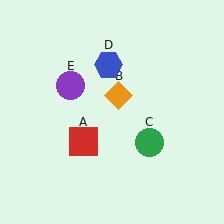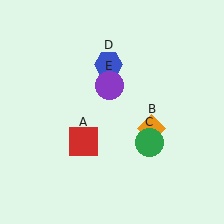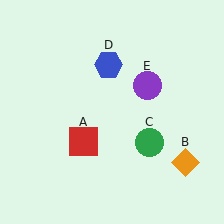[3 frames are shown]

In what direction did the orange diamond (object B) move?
The orange diamond (object B) moved down and to the right.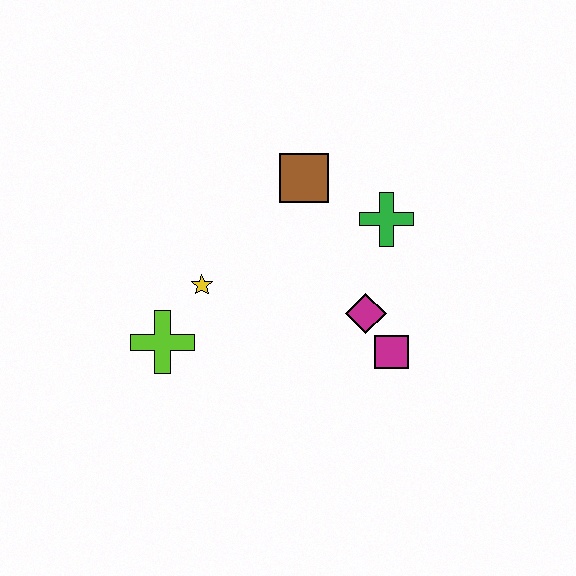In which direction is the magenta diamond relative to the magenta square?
The magenta diamond is above the magenta square.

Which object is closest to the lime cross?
The yellow star is closest to the lime cross.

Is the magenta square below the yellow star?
Yes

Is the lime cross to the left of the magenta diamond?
Yes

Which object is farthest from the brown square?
The lime cross is farthest from the brown square.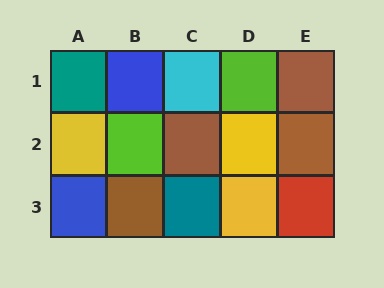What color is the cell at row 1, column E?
Brown.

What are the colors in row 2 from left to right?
Yellow, lime, brown, yellow, brown.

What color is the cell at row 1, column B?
Blue.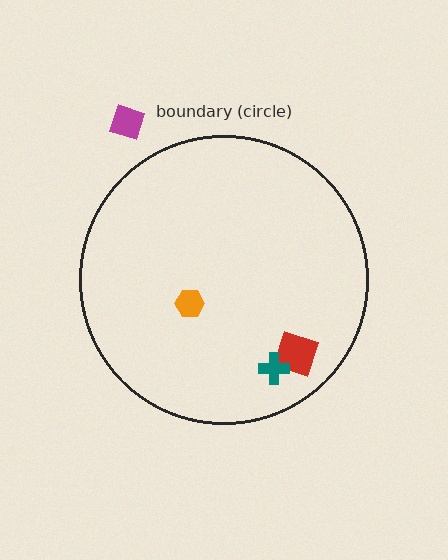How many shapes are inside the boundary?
3 inside, 1 outside.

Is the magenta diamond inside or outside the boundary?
Outside.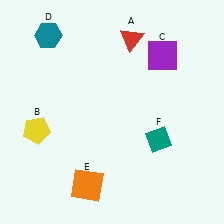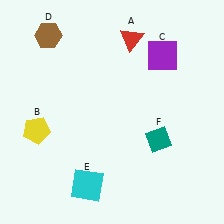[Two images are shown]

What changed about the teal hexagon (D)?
In Image 1, D is teal. In Image 2, it changed to brown.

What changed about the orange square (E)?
In Image 1, E is orange. In Image 2, it changed to cyan.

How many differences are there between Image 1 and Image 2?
There are 2 differences between the two images.